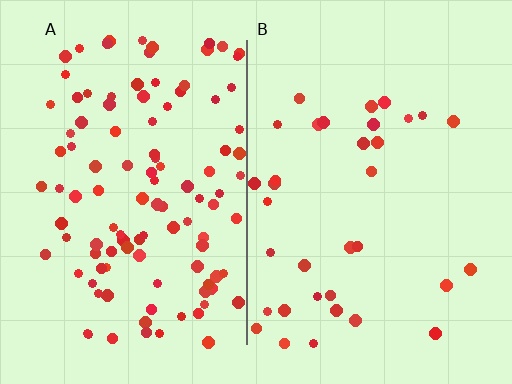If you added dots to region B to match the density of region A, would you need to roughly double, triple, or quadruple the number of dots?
Approximately triple.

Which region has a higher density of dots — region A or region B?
A (the left).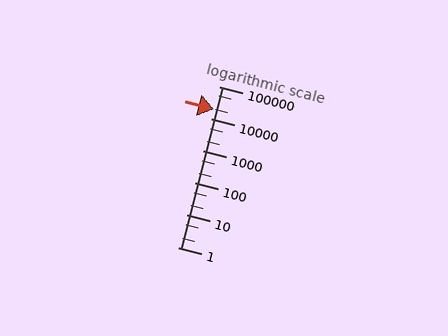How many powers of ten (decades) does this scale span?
The scale spans 5 decades, from 1 to 100000.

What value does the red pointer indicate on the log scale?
The pointer indicates approximately 20000.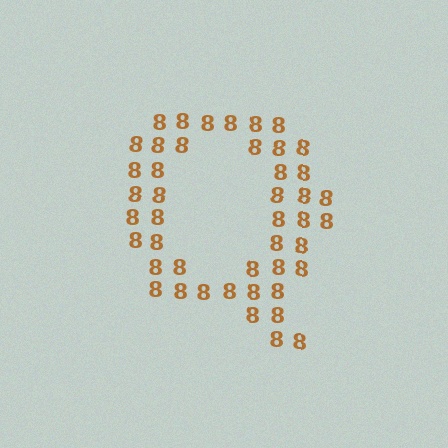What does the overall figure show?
The overall figure shows the letter Q.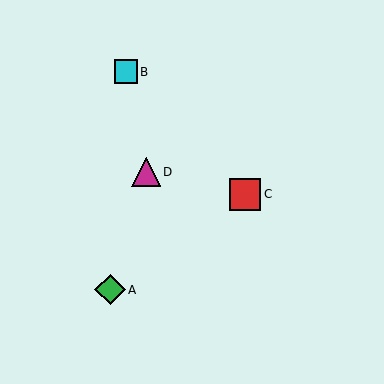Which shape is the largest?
The red square (labeled C) is the largest.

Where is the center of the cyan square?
The center of the cyan square is at (126, 72).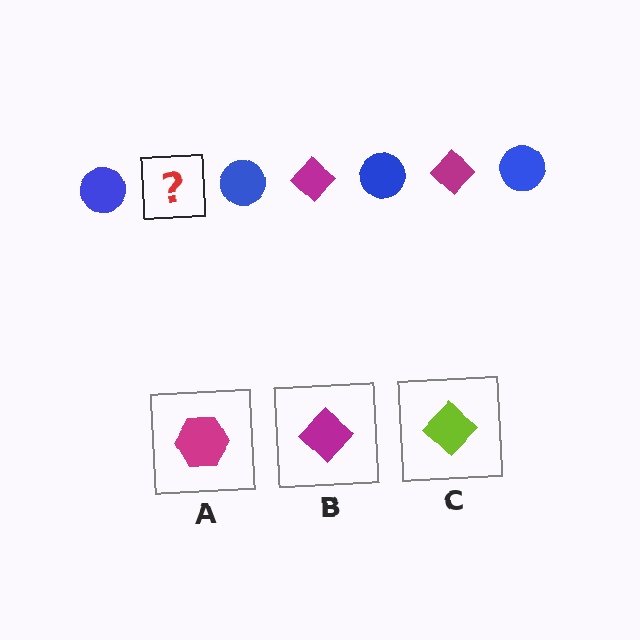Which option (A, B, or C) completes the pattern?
B.